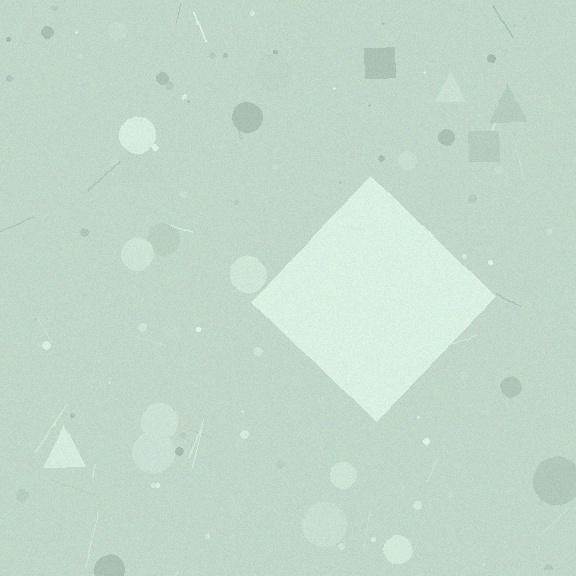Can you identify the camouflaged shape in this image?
The camouflaged shape is a diamond.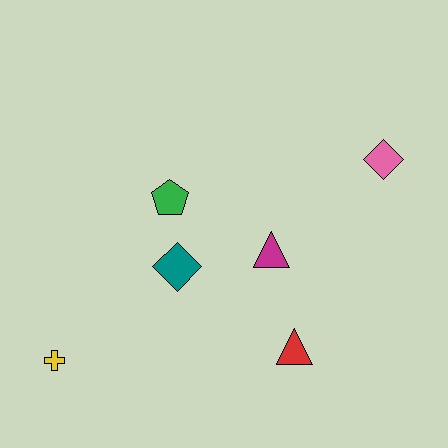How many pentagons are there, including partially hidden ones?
There is 1 pentagon.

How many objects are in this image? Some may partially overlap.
There are 6 objects.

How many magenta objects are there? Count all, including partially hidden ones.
There is 1 magenta object.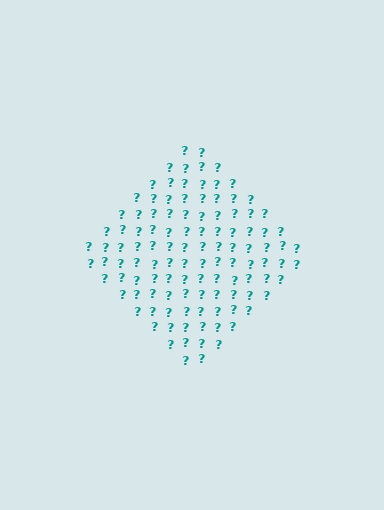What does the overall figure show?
The overall figure shows a diamond.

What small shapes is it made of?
It is made of small question marks.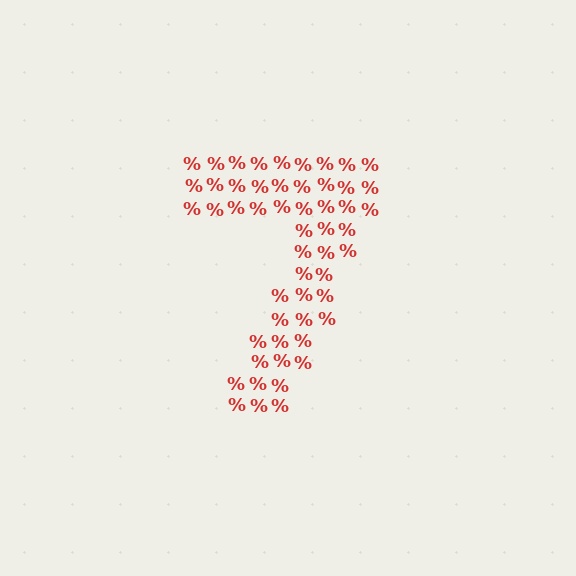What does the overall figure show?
The overall figure shows the digit 7.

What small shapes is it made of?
It is made of small percent signs.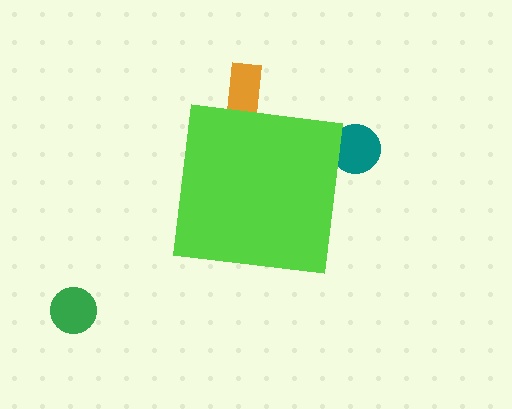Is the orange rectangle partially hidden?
Yes, the orange rectangle is partially hidden behind the lime square.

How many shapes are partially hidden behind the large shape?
2 shapes are partially hidden.